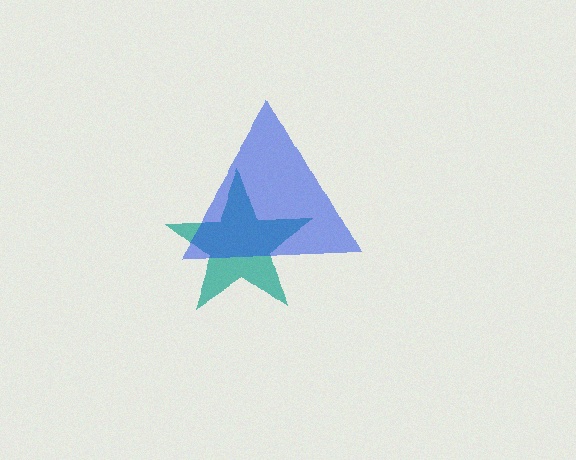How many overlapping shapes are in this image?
There are 2 overlapping shapes in the image.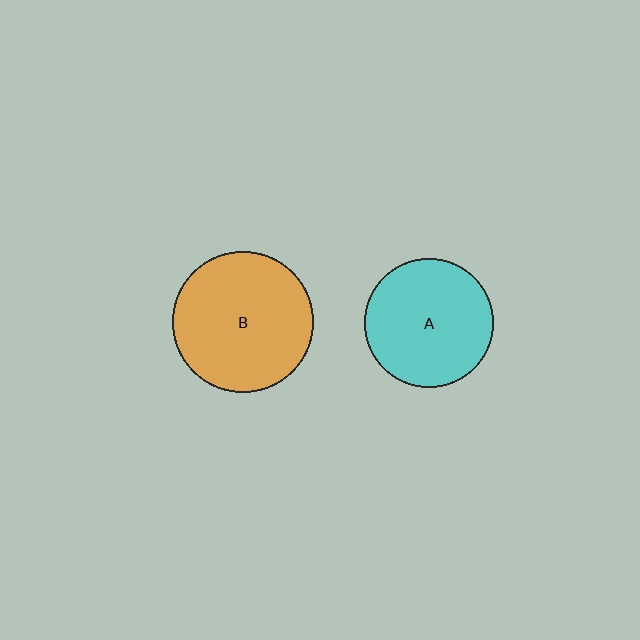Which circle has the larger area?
Circle B (orange).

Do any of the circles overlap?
No, none of the circles overlap.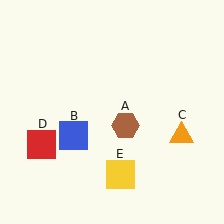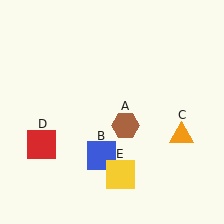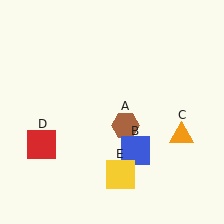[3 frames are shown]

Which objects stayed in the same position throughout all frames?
Brown hexagon (object A) and orange triangle (object C) and red square (object D) and yellow square (object E) remained stationary.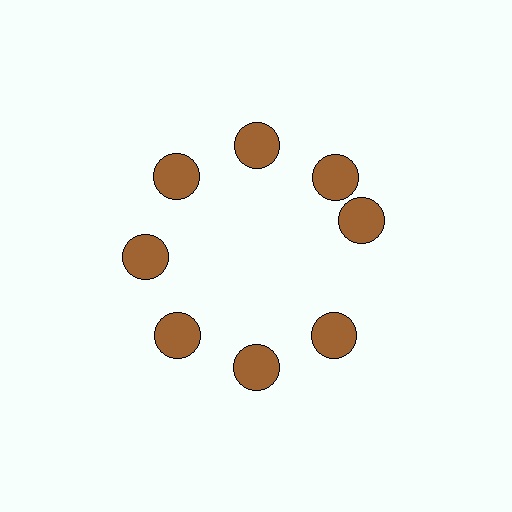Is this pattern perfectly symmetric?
No. The 8 brown circles are arranged in a ring, but one element near the 3 o'clock position is rotated out of alignment along the ring, breaking the 8-fold rotational symmetry.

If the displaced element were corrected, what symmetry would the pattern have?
It would have 8-fold rotational symmetry — the pattern would map onto itself every 45 degrees.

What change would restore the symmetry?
The symmetry would be restored by rotating it back into even spacing with its neighbors so that all 8 circles sit at equal angles and equal distance from the center.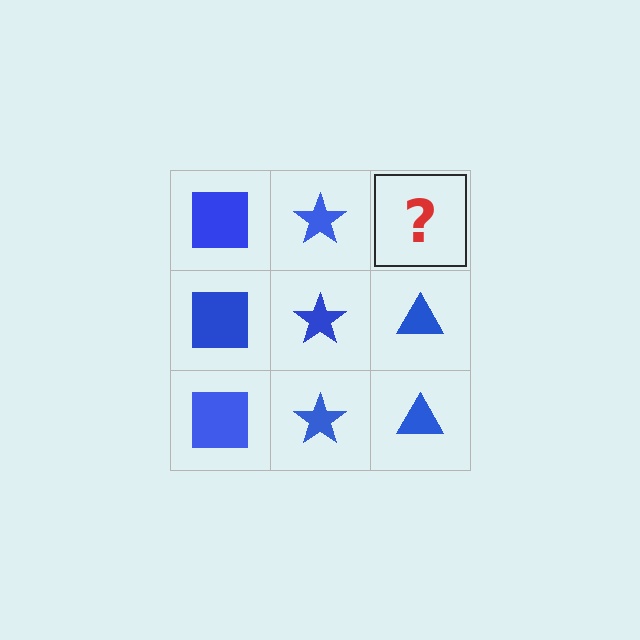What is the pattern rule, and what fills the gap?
The rule is that each column has a consistent shape. The gap should be filled with a blue triangle.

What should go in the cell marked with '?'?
The missing cell should contain a blue triangle.